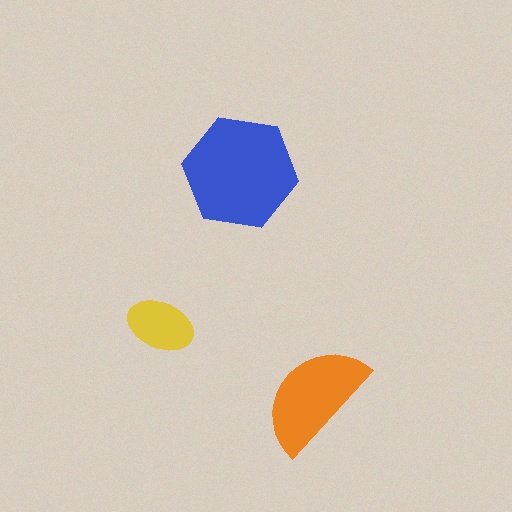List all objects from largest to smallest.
The blue hexagon, the orange semicircle, the yellow ellipse.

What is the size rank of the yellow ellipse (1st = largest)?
3rd.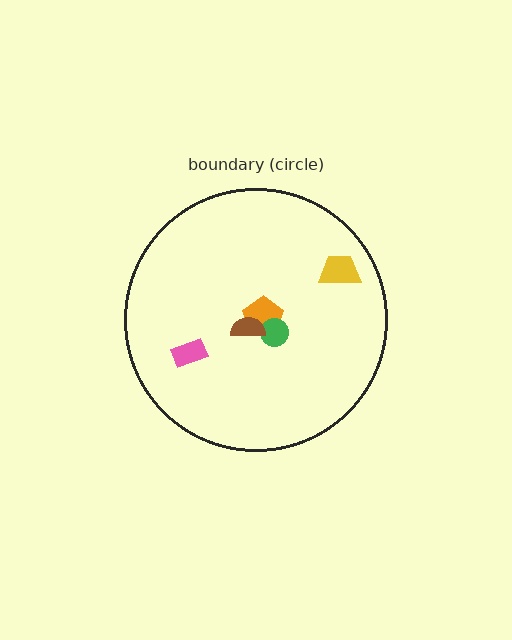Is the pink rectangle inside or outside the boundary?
Inside.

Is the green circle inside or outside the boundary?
Inside.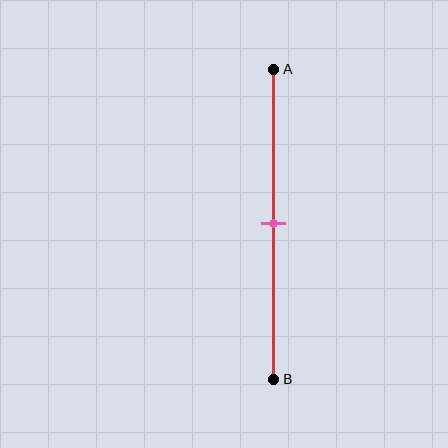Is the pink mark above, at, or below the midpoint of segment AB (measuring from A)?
The pink mark is approximately at the midpoint of segment AB.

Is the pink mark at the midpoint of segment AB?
Yes, the mark is approximately at the midpoint.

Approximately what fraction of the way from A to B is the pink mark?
The pink mark is approximately 50% of the way from A to B.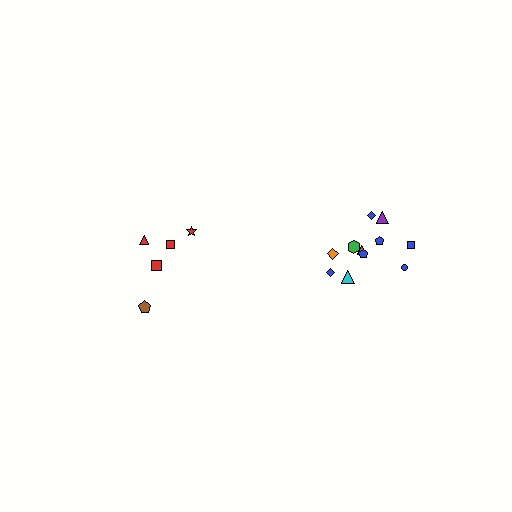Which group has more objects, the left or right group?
The right group.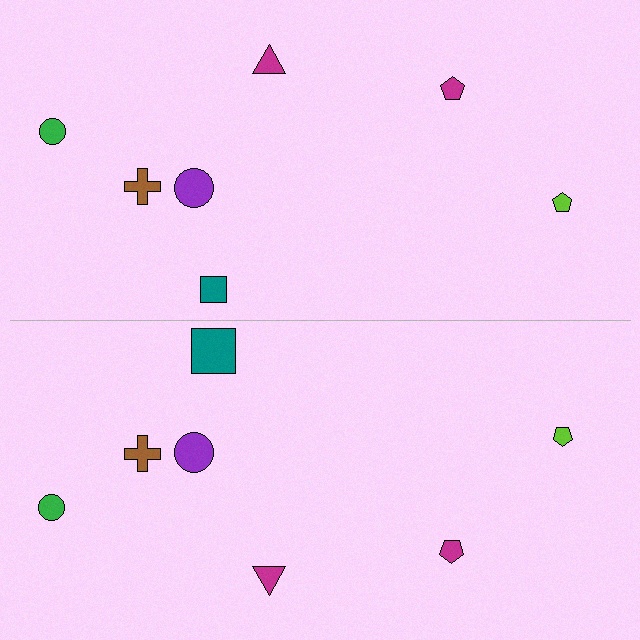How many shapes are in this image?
There are 14 shapes in this image.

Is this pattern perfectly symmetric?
No, the pattern is not perfectly symmetric. The teal square on the bottom side has a different size than its mirror counterpart.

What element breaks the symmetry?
The teal square on the bottom side has a different size than its mirror counterpart.